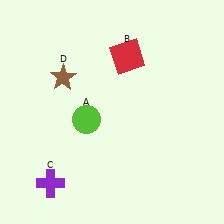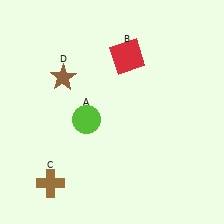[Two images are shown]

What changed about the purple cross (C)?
In Image 1, C is purple. In Image 2, it changed to brown.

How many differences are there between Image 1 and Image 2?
There is 1 difference between the two images.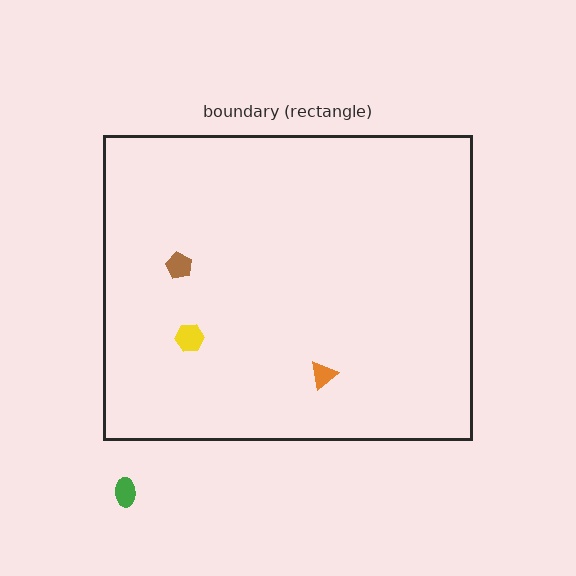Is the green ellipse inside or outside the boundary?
Outside.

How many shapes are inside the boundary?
3 inside, 1 outside.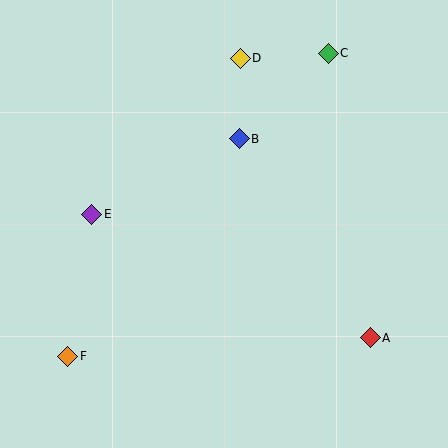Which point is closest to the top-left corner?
Point E is closest to the top-left corner.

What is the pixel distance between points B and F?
The distance between B and F is 277 pixels.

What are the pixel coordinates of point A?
Point A is at (370, 338).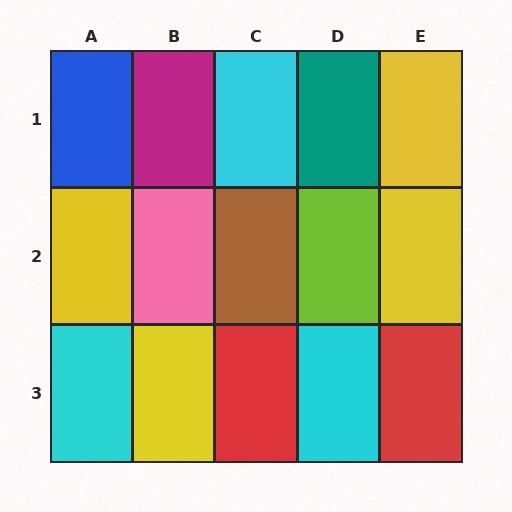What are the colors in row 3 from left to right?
Cyan, yellow, red, cyan, red.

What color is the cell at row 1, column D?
Teal.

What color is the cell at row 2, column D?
Lime.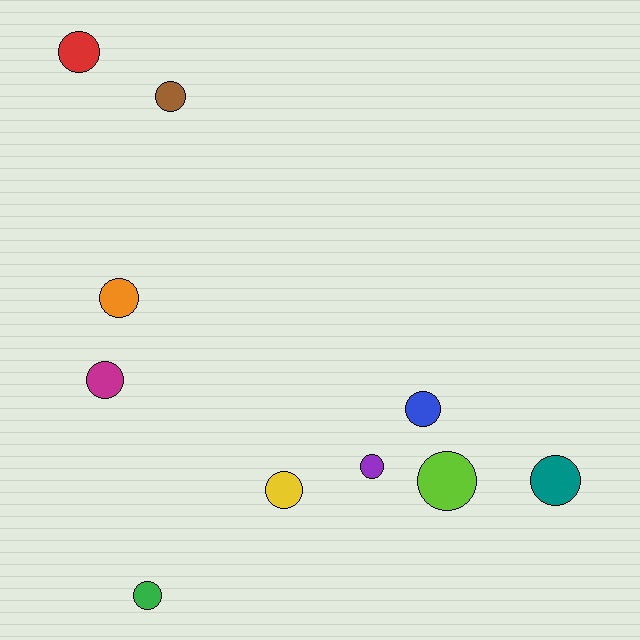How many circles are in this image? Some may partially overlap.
There are 10 circles.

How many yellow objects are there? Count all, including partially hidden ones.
There is 1 yellow object.